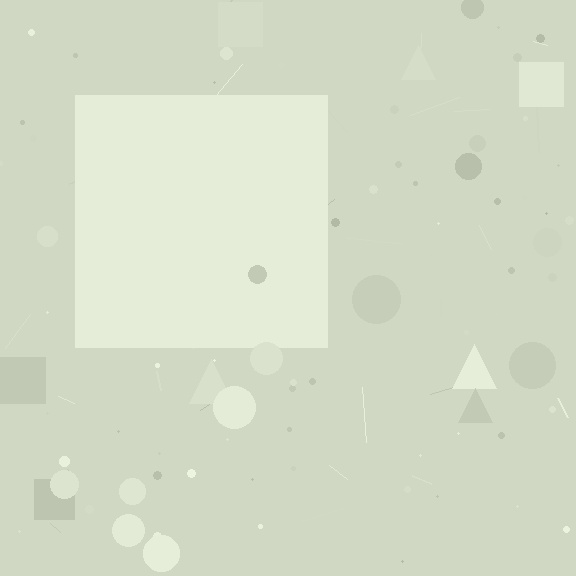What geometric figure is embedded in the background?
A square is embedded in the background.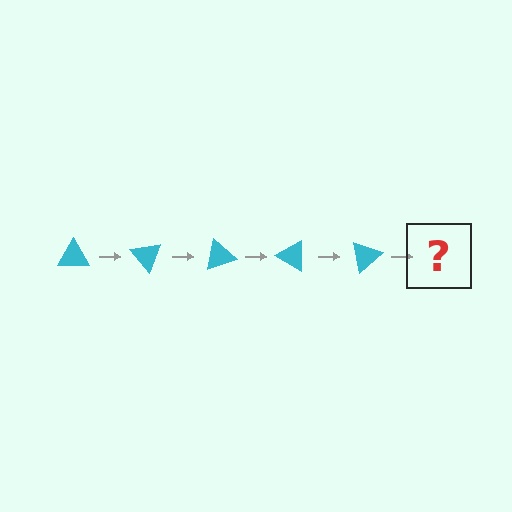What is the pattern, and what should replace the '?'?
The pattern is that the triangle rotates 50 degrees each step. The '?' should be a cyan triangle rotated 250 degrees.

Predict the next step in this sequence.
The next step is a cyan triangle rotated 250 degrees.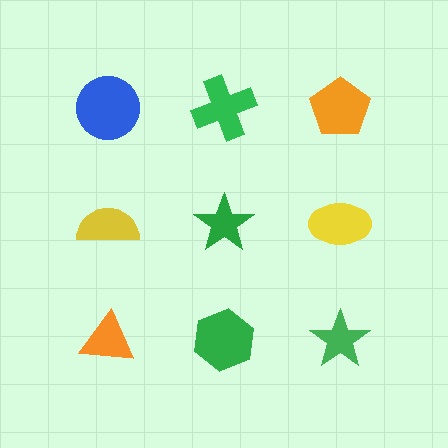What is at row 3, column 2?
A green hexagon.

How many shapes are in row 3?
3 shapes.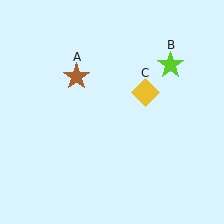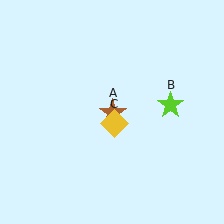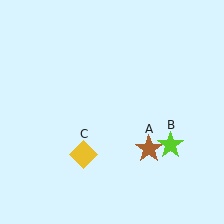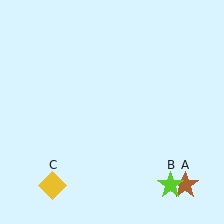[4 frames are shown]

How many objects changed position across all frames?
3 objects changed position: brown star (object A), lime star (object B), yellow diamond (object C).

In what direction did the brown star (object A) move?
The brown star (object A) moved down and to the right.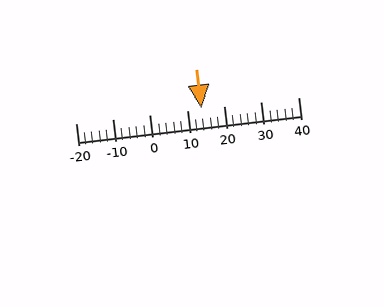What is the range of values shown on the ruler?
The ruler shows values from -20 to 40.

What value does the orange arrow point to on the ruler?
The orange arrow points to approximately 14.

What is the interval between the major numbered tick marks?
The major tick marks are spaced 10 units apart.